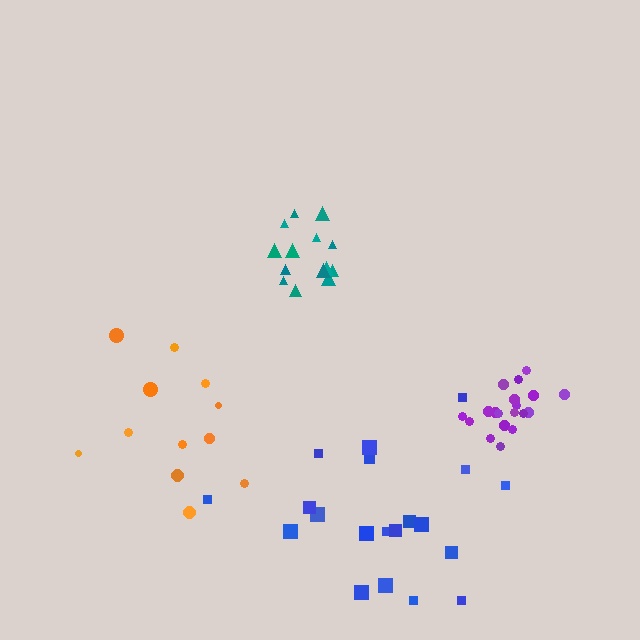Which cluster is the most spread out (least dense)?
Blue.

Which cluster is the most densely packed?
Purple.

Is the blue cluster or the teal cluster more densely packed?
Teal.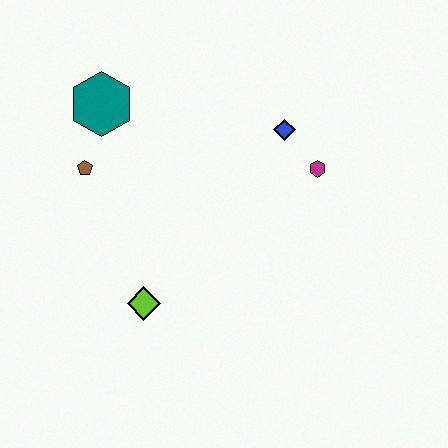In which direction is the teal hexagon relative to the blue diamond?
The teal hexagon is to the left of the blue diamond.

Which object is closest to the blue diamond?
The magenta hexagon is closest to the blue diamond.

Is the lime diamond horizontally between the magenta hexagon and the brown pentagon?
Yes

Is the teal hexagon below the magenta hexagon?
No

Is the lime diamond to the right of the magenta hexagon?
No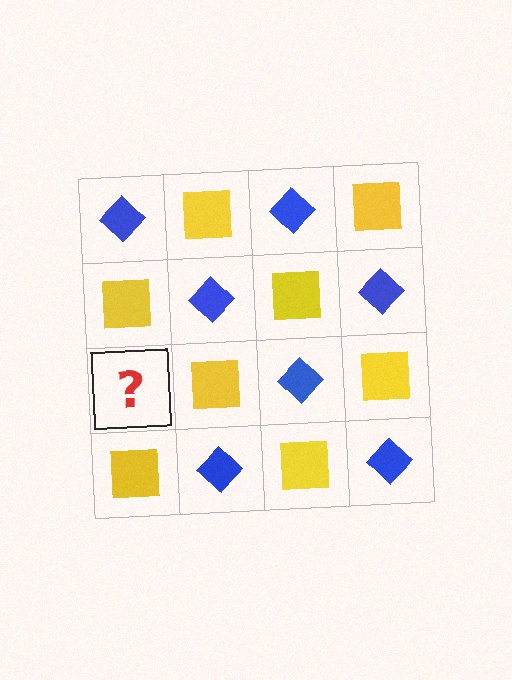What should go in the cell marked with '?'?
The missing cell should contain a blue diamond.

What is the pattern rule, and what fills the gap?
The rule is that it alternates blue diamond and yellow square in a checkerboard pattern. The gap should be filled with a blue diamond.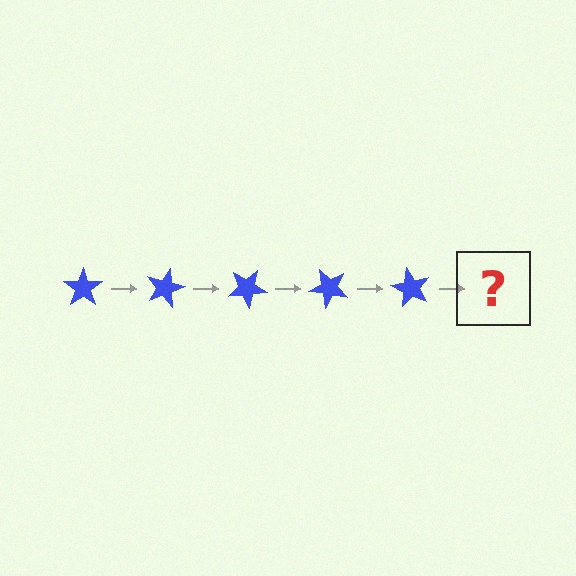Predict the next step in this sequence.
The next step is a blue star rotated 75 degrees.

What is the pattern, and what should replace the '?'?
The pattern is that the star rotates 15 degrees each step. The '?' should be a blue star rotated 75 degrees.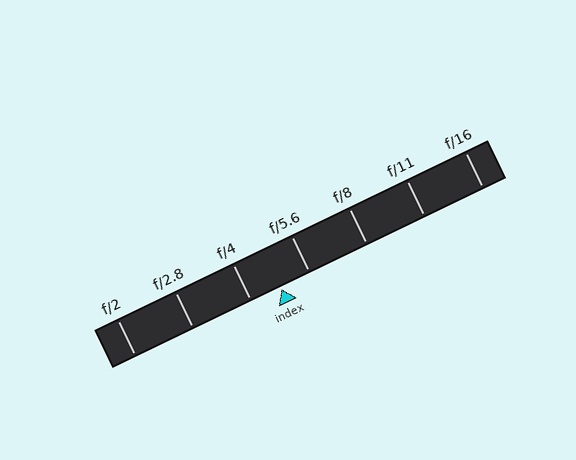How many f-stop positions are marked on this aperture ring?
There are 7 f-stop positions marked.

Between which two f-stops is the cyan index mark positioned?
The index mark is between f/4 and f/5.6.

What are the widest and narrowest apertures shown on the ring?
The widest aperture shown is f/2 and the narrowest is f/16.